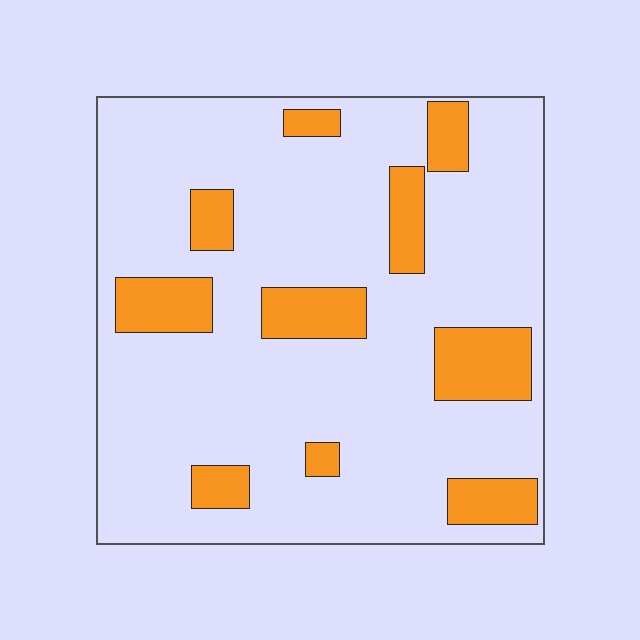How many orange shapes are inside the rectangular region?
10.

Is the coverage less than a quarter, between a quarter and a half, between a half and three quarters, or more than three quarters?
Less than a quarter.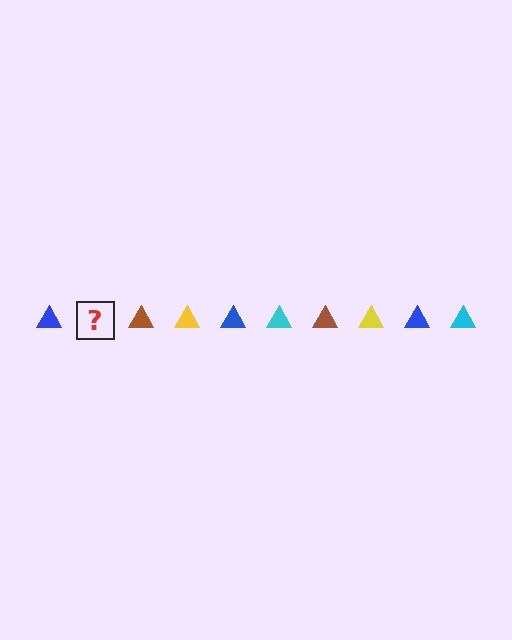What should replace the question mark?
The question mark should be replaced with a cyan triangle.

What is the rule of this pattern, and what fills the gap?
The rule is that the pattern cycles through blue, cyan, brown, yellow triangles. The gap should be filled with a cyan triangle.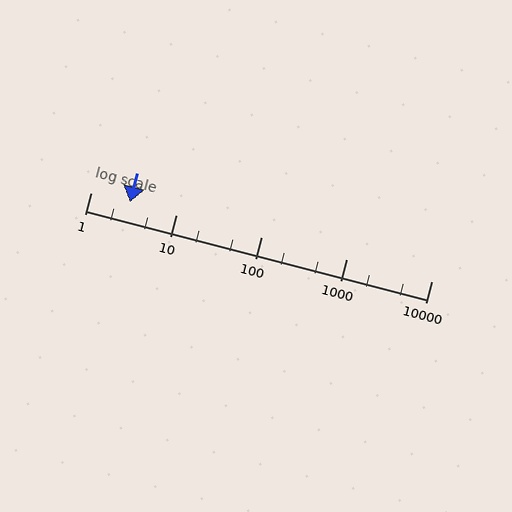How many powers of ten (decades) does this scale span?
The scale spans 4 decades, from 1 to 10000.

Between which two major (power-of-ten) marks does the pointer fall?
The pointer is between 1 and 10.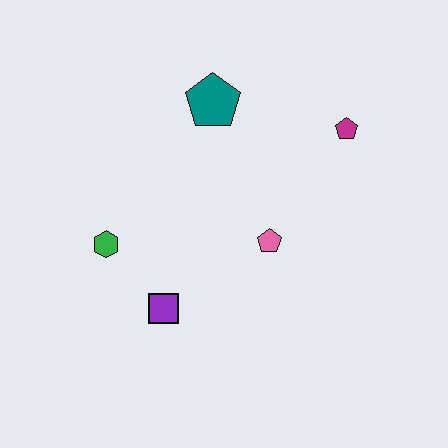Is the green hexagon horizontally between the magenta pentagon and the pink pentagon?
No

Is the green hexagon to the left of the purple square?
Yes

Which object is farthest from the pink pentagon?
The green hexagon is farthest from the pink pentagon.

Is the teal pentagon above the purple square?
Yes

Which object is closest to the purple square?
The green hexagon is closest to the purple square.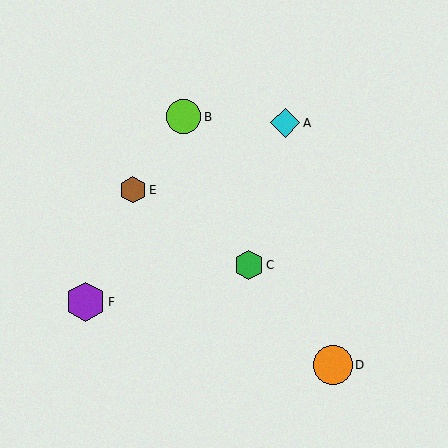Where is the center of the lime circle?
The center of the lime circle is at (184, 117).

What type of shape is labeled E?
Shape E is a brown hexagon.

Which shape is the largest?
The purple hexagon (labeled F) is the largest.